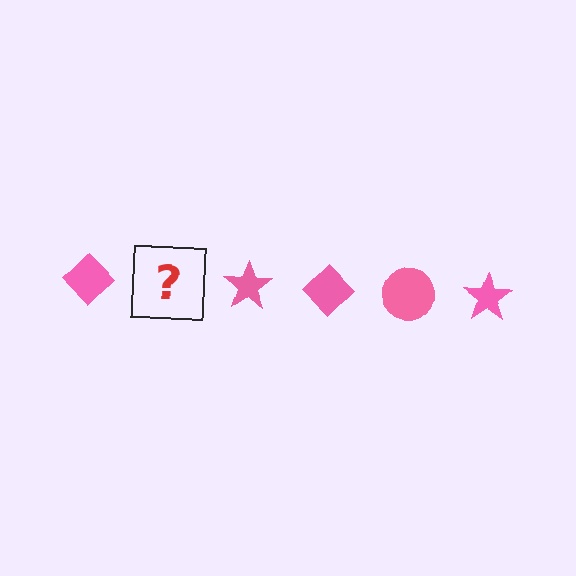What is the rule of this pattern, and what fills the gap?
The rule is that the pattern cycles through diamond, circle, star shapes in pink. The gap should be filled with a pink circle.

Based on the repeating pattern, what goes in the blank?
The blank should be a pink circle.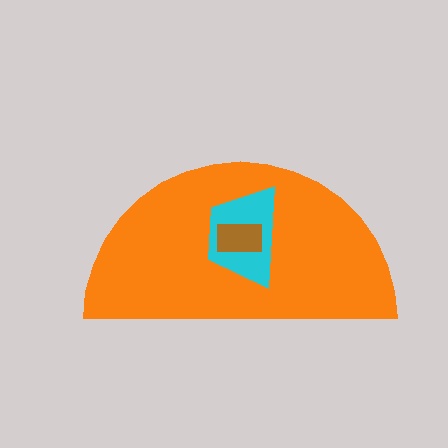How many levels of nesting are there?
3.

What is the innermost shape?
The brown rectangle.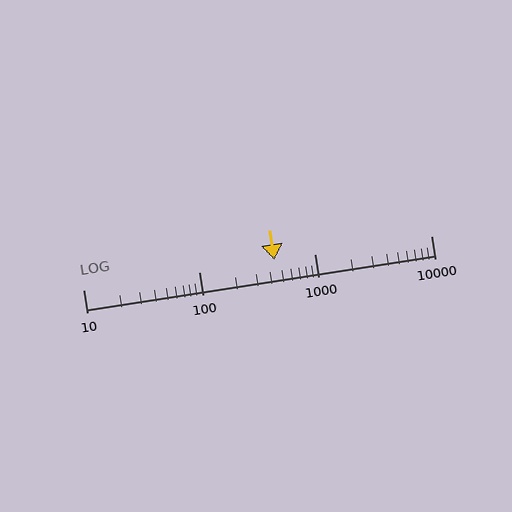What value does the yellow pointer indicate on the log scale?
The pointer indicates approximately 450.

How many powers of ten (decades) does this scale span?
The scale spans 3 decades, from 10 to 10000.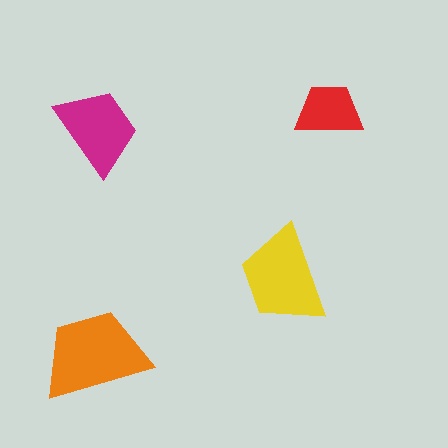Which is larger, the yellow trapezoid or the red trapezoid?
The yellow one.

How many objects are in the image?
There are 4 objects in the image.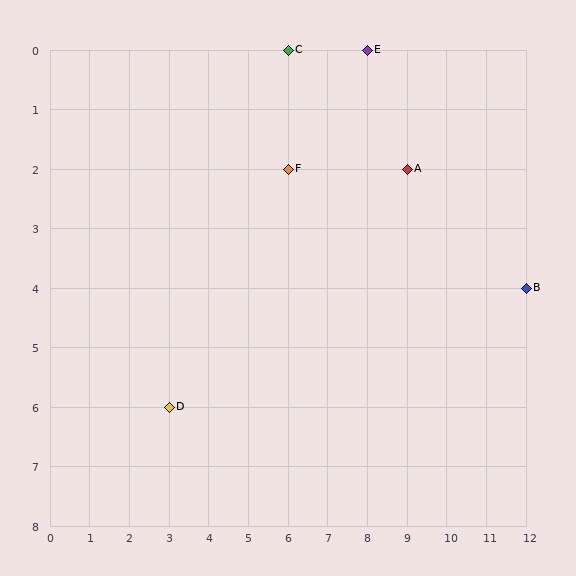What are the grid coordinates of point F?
Point F is at grid coordinates (6, 2).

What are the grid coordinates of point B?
Point B is at grid coordinates (12, 4).